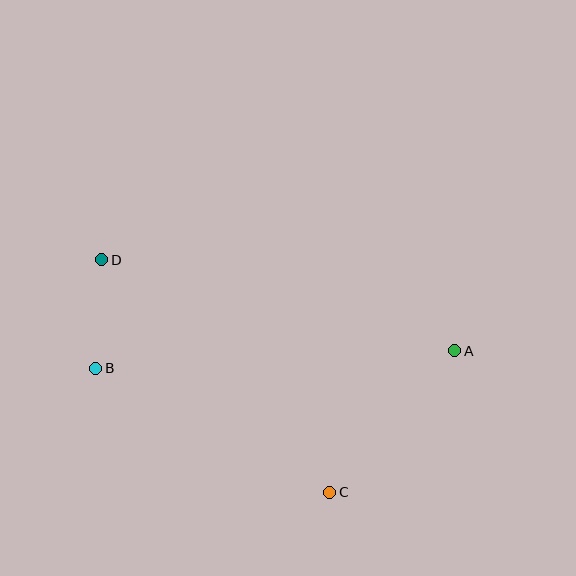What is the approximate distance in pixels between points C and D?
The distance between C and D is approximately 325 pixels.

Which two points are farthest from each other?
Points A and D are farthest from each other.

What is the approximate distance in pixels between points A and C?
The distance between A and C is approximately 189 pixels.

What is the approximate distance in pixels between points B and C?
The distance between B and C is approximately 265 pixels.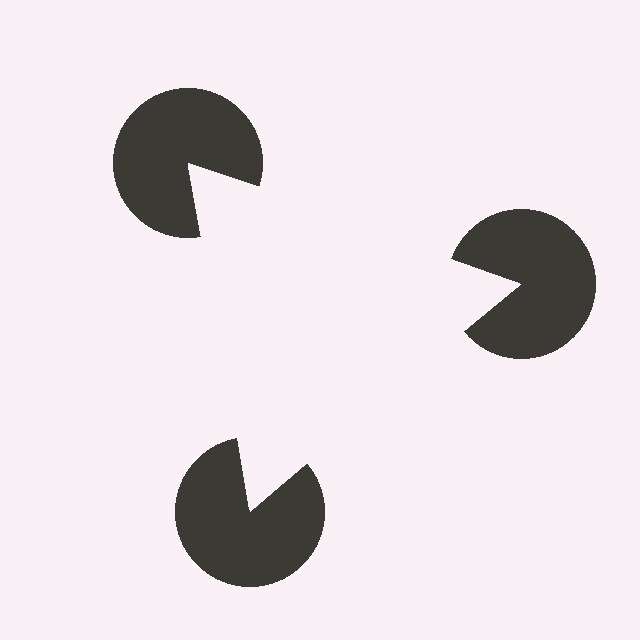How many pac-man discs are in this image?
There are 3 — one at each vertex of the illusory triangle.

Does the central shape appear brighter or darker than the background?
It typically appears slightly brighter than the background, even though no actual brightness change is drawn.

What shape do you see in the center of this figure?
An illusory triangle — its edges are inferred from the aligned wedge cuts in the pac-man discs, not physically drawn.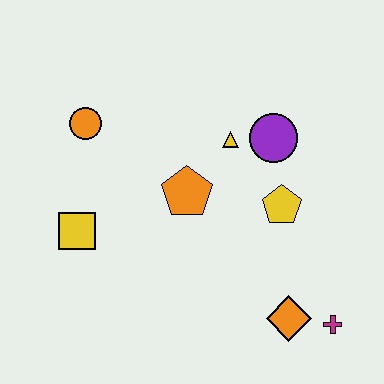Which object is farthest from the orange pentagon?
The magenta cross is farthest from the orange pentagon.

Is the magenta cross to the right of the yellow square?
Yes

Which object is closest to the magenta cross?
The orange diamond is closest to the magenta cross.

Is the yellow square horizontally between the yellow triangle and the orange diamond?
No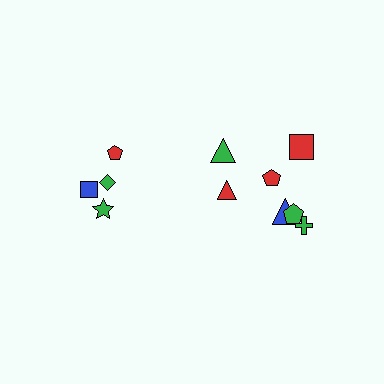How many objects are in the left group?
There are 4 objects.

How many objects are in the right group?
There are 7 objects.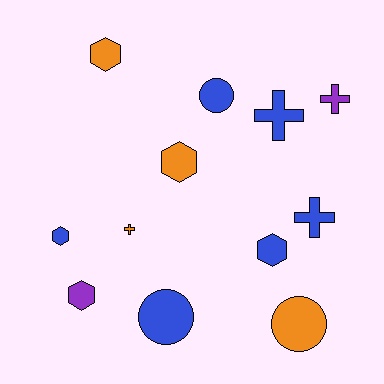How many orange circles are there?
There is 1 orange circle.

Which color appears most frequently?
Blue, with 6 objects.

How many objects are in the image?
There are 12 objects.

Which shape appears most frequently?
Hexagon, with 5 objects.